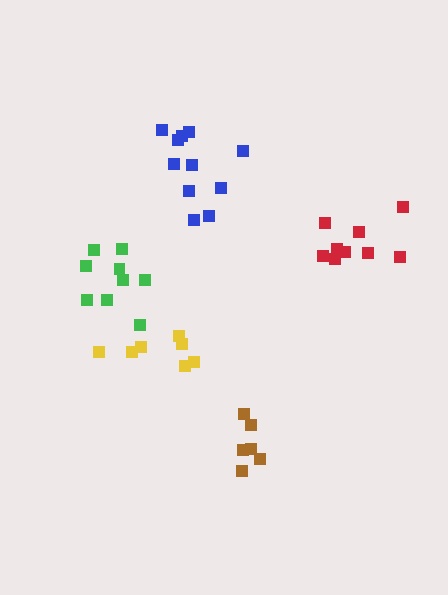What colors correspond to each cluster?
The clusters are colored: blue, green, brown, red, yellow.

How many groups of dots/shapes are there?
There are 5 groups.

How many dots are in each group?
Group 1: 11 dots, Group 2: 9 dots, Group 3: 6 dots, Group 4: 9 dots, Group 5: 7 dots (42 total).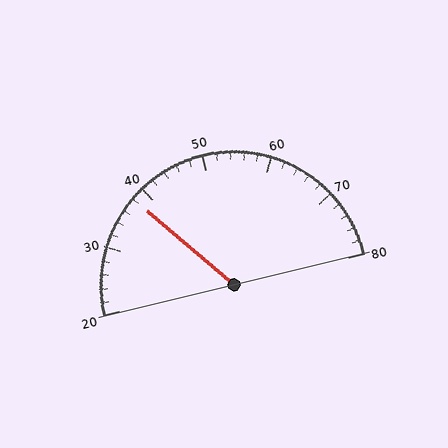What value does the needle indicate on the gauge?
The needle indicates approximately 38.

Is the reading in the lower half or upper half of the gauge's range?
The reading is in the lower half of the range (20 to 80).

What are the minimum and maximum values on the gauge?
The gauge ranges from 20 to 80.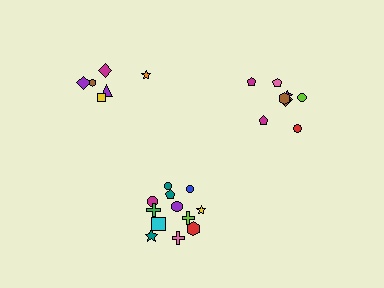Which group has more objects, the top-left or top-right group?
The top-right group.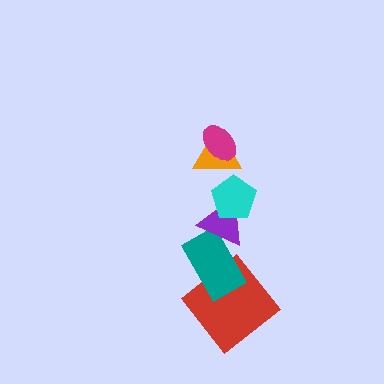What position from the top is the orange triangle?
The orange triangle is 2nd from the top.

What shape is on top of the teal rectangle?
The purple triangle is on top of the teal rectangle.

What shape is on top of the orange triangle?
The magenta ellipse is on top of the orange triangle.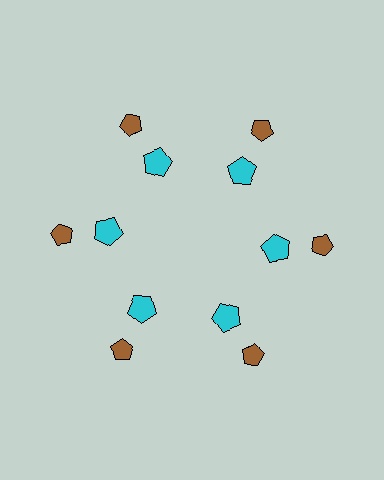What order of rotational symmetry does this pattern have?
This pattern has 6-fold rotational symmetry.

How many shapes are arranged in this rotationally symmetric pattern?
There are 12 shapes, arranged in 6 groups of 2.